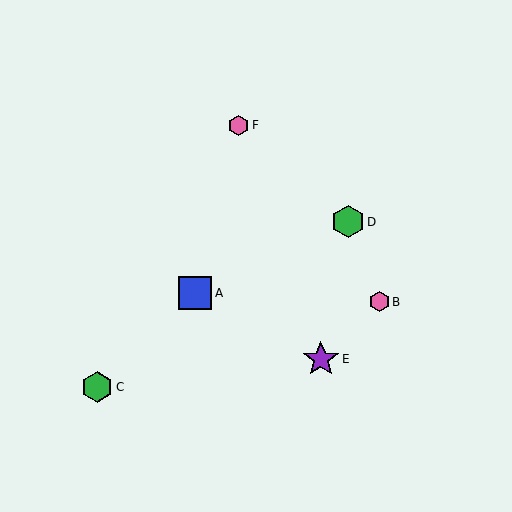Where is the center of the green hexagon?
The center of the green hexagon is at (348, 222).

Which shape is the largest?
The purple star (labeled E) is the largest.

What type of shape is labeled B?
Shape B is a pink hexagon.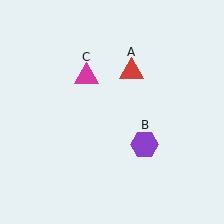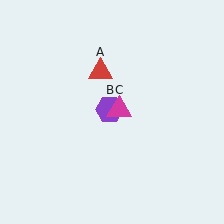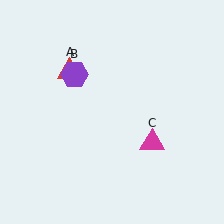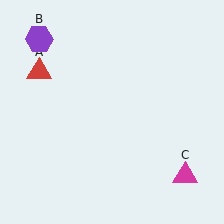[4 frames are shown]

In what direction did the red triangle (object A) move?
The red triangle (object A) moved left.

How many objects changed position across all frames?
3 objects changed position: red triangle (object A), purple hexagon (object B), magenta triangle (object C).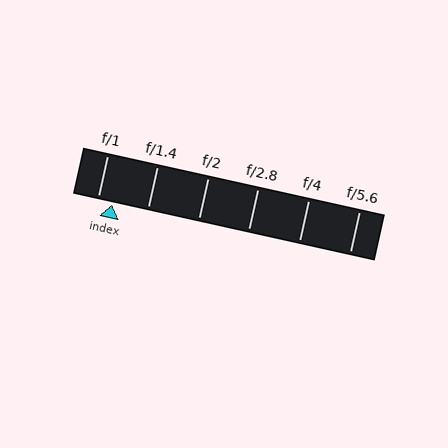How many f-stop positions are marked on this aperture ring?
There are 6 f-stop positions marked.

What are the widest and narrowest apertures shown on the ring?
The widest aperture shown is f/1 and the narrowest is f/5.6.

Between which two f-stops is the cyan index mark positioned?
The index mark is between f/1 and f/1.4.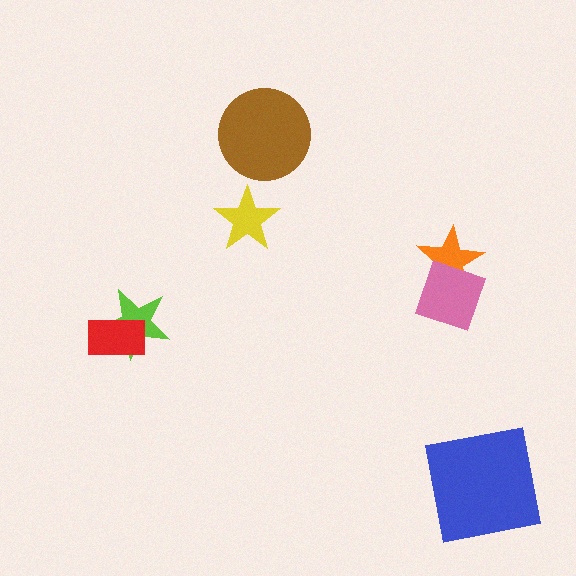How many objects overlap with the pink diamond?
1 object overlaps with the pink diamond.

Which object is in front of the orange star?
The pink diamond is in front of the orange star.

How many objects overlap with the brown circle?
0 objects overlap with the brown circle.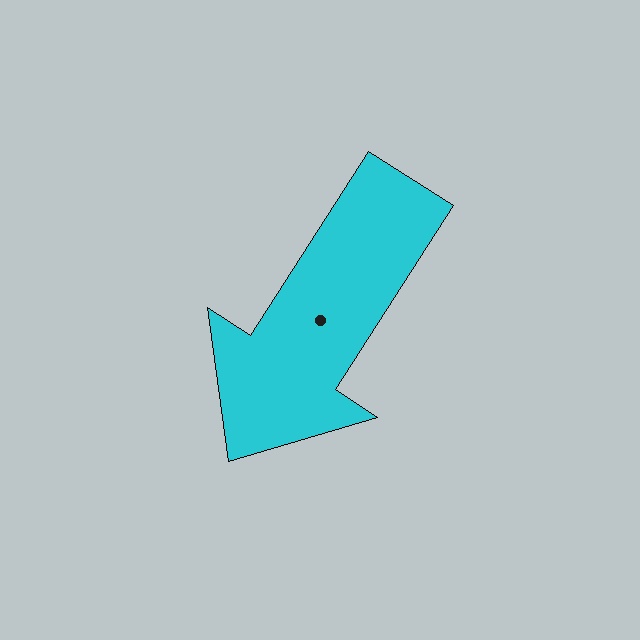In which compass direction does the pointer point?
Southwest.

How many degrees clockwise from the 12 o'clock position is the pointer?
Approximately 213 degrees.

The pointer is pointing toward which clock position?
Roughly 7 o'clock.